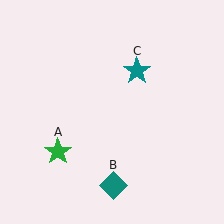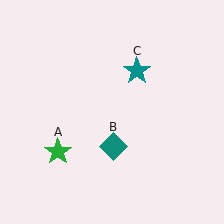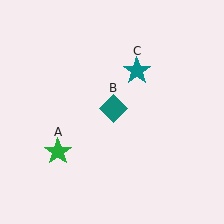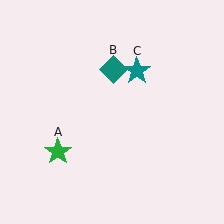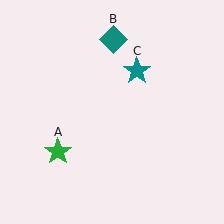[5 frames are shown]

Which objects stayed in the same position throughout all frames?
Green star (object A) and teal star (object C) remained stationary.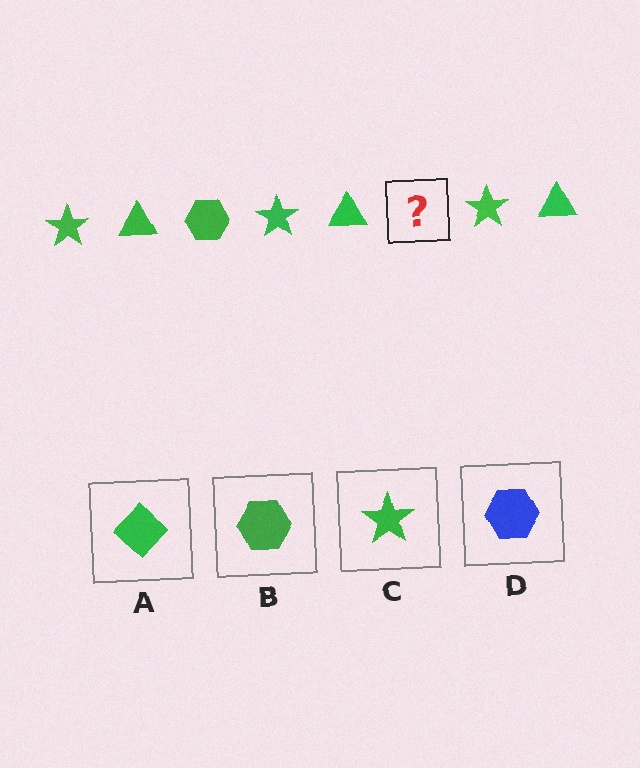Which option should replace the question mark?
Option B.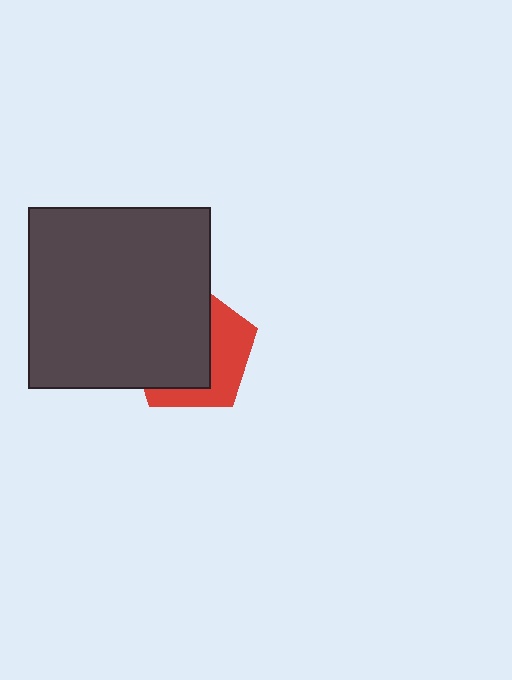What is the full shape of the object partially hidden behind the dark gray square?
The partially hidden object is a red pentagon.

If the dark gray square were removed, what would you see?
You would see the complete red pentagon.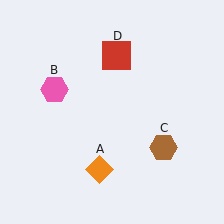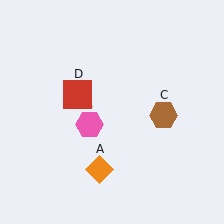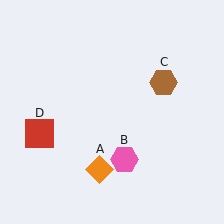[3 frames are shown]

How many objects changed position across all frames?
3 objects changed position: pink hexagon (object B), brown hexagon (object C), red square (object D).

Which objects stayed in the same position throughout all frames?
Orange diamond (object A) remained stationary.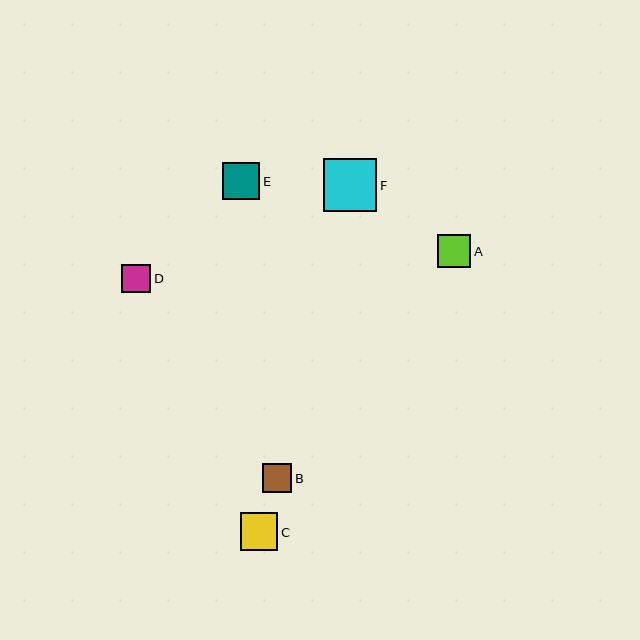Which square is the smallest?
Square D is the smallest with a size of approximately 29 pixels.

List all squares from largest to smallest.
From largest to smallest: F, C, E, A, B, D.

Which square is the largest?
Square F is the largest with a size of approximately 53 pixels.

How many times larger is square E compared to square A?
Square E is approximately 1.1 times the size of square A.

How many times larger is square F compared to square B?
Square F is approximately 1.8 times the size of square B.